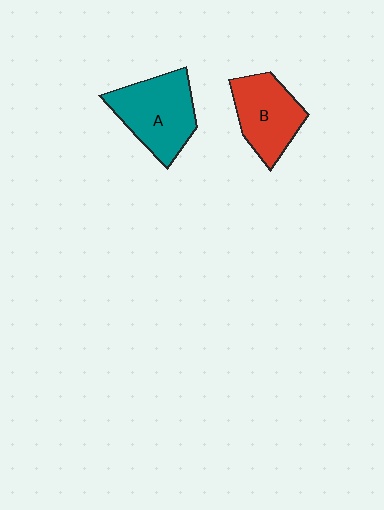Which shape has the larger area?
Shape A (teal).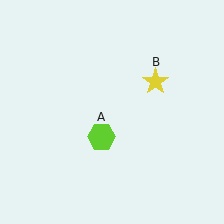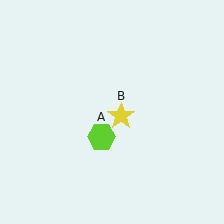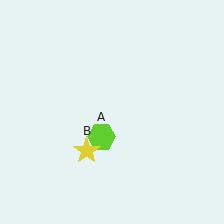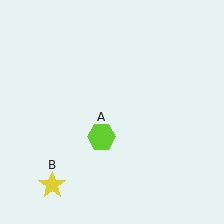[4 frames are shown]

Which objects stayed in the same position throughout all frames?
Lime hexagon (object A) remained stationary.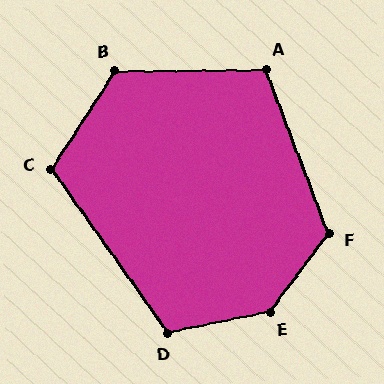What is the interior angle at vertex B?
Approximately 124 degrees (obtuse).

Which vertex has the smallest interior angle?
A, at approximately 110 degrees.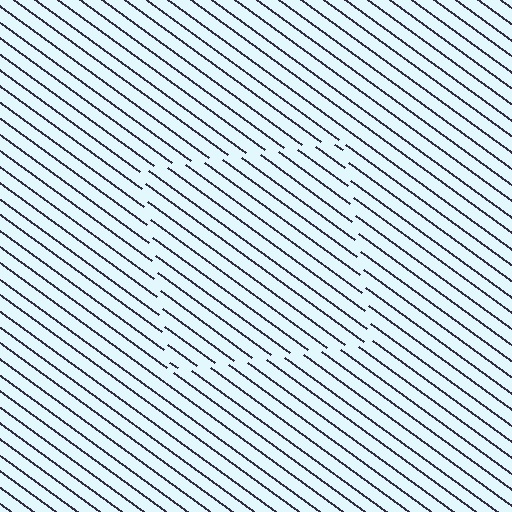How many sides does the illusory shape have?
4 sides — the line-ends trace a square.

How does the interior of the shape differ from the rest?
The interior of the shape contains the same grating, shifted by half a period — the contour is defined by the phase discontinuity where line-ends from the inner and outer gratings abut.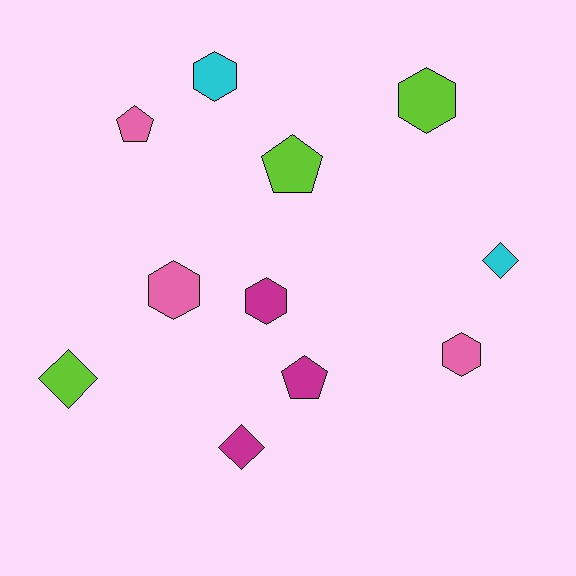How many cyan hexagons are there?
There is 1 cyan hexagon.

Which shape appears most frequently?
Hexagon, with 5 objects.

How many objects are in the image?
There are 11 objects.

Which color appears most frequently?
Pink, with 3 objects.